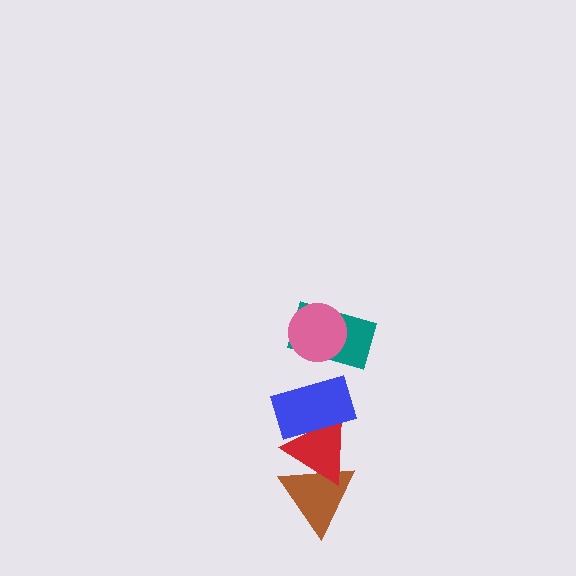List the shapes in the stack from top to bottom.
From top to bottom: the pink circle, the teal rectangle, the blue rectangle, the red triangle, the brown triangle.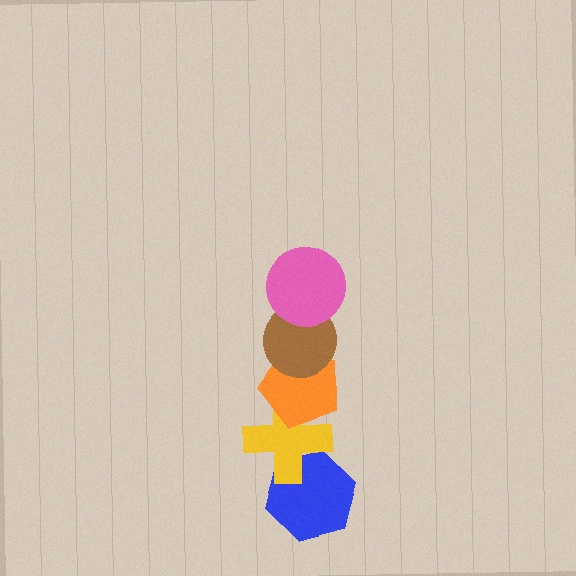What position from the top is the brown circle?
The brown circle is 2nd from the top.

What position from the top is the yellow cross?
The yellow cross is 4th from the top.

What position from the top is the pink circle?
The pink circle is 1st from the top.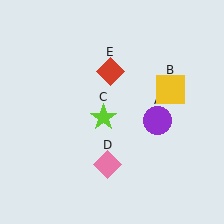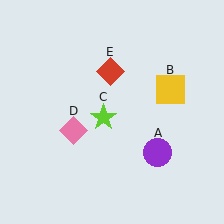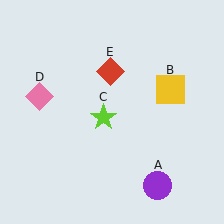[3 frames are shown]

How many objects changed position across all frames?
2 objects changed position: purple circle (object A), pink diamond (object D).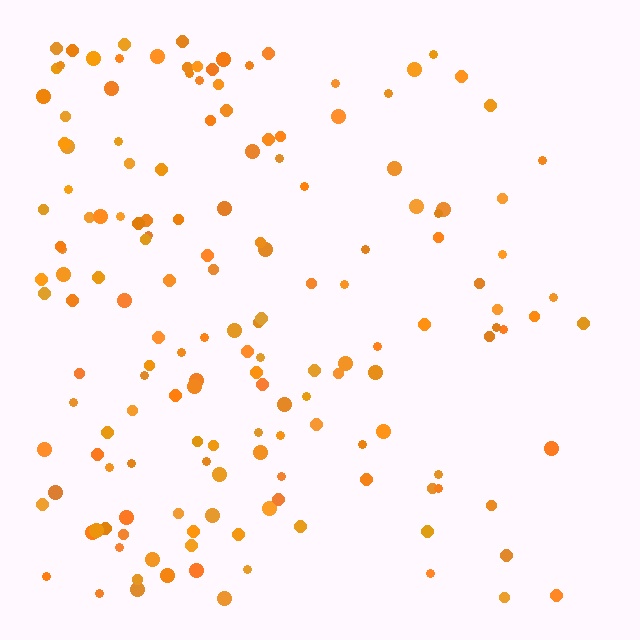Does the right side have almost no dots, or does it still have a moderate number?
Still a moderate number, just noticeably fewer than the left.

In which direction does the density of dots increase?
From right to left, with the left side densest.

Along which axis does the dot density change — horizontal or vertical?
Horizontal.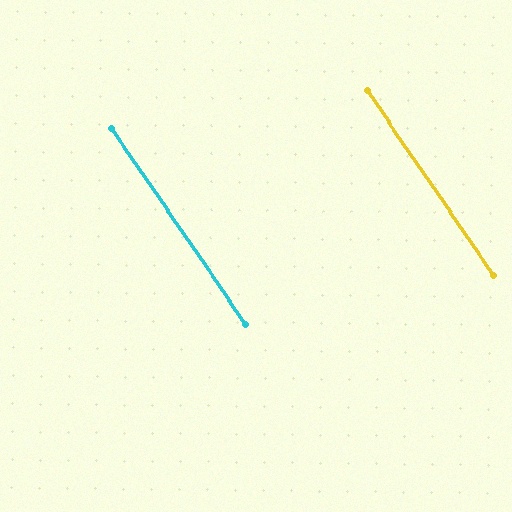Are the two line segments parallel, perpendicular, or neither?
Parallel — their directions differ by only 0.0°.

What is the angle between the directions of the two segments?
Approximately 0 degrees.